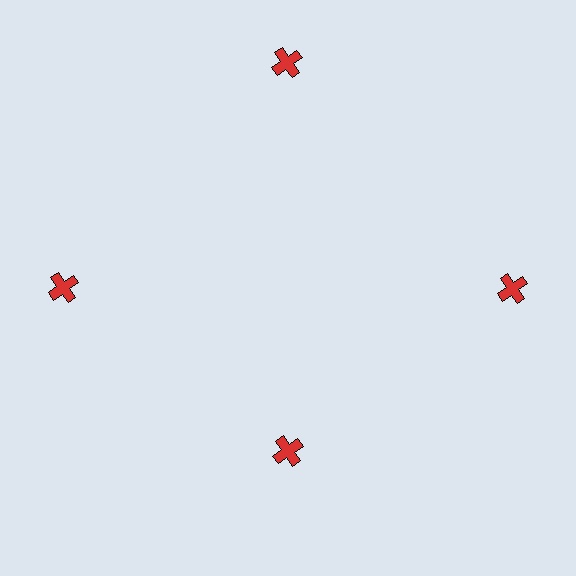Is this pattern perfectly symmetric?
No. The 4 red crosses are arranged in a ring, but one element near the 6 o'clock position is pulled inward toward the center, breaking the 4-fold rotational symmetry.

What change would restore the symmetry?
The symmetry would be restored by moving it outward, back onto the ring so that all 4 crosses sit at equal angles and equal distance from the center.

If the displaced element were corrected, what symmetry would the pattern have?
It would have 4-fold rotational symmetry — the pattern would map onto itself every 90 degrees.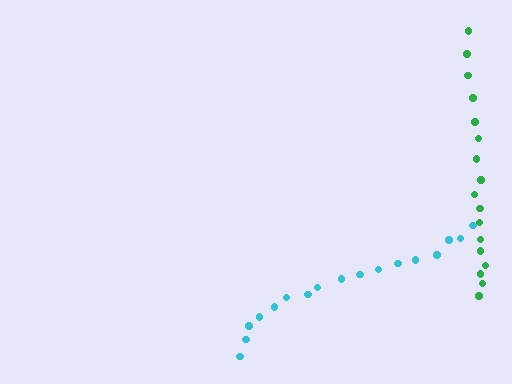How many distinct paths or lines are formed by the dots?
There are 2 distinct paths.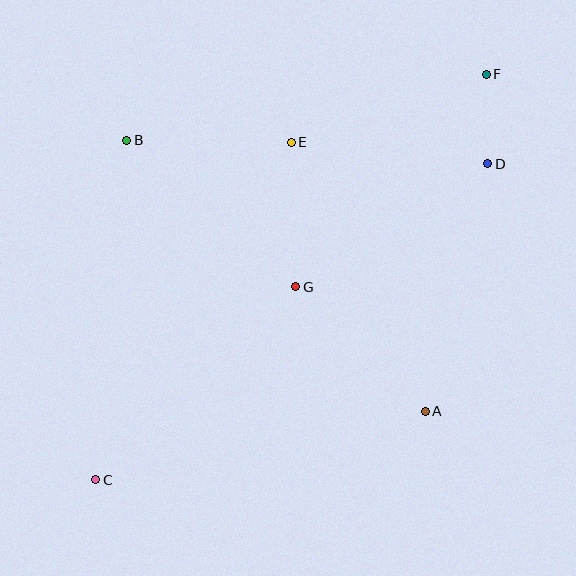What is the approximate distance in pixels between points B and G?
The distance between B and G is approximately 224 pixels.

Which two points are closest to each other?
Points D and F are closest to each other.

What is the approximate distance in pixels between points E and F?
The distance between E and F is approximately 206 pixels.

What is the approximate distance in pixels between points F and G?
The distance between F and G is approximately 286 pixels.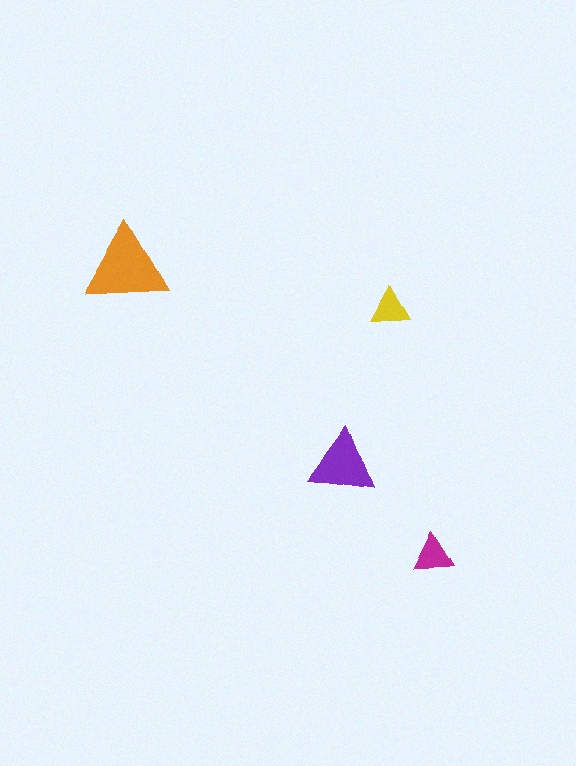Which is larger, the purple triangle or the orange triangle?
The orange one.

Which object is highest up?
The orange triangle is topmost.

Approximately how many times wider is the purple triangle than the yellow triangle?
About 1.5 times wider.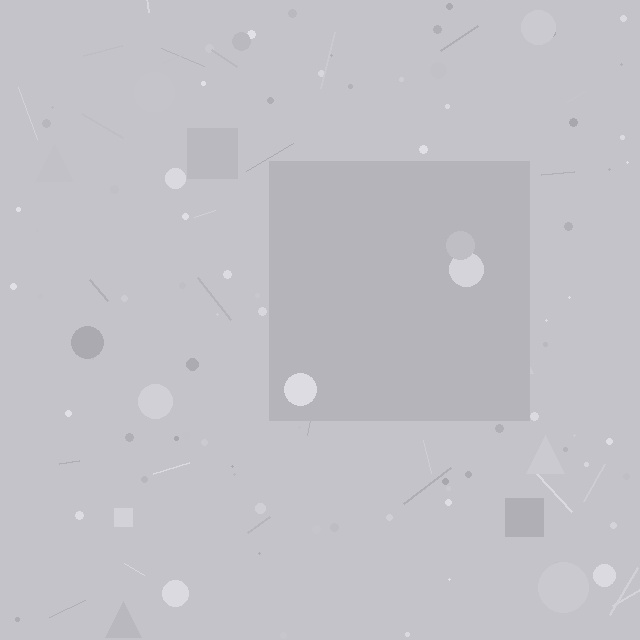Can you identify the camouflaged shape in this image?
The camouflaged shape is a square.